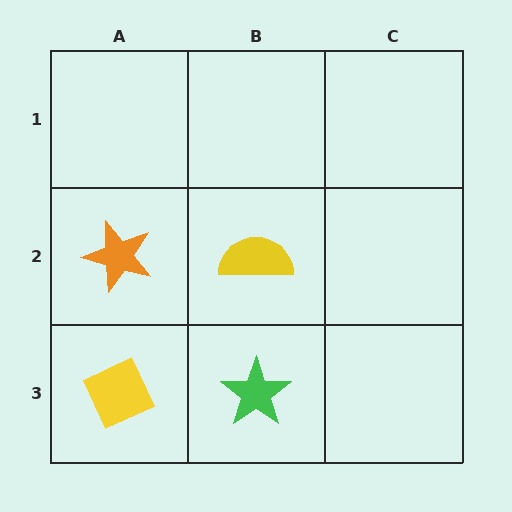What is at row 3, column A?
A yellow diamond.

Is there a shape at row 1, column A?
No, that cell is empty.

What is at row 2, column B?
A yellow semicircle.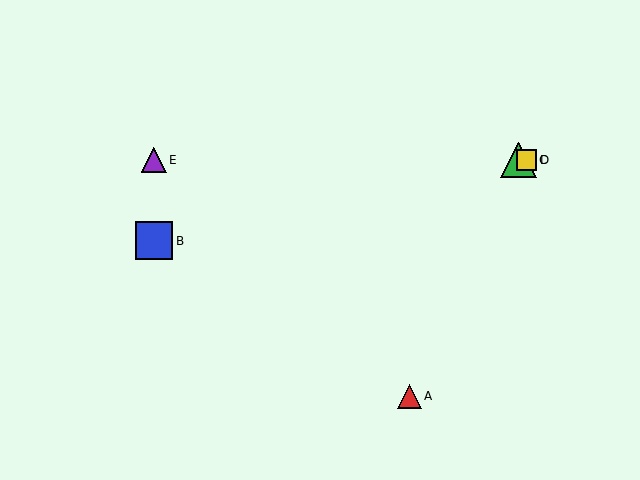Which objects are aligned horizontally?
Objects C, D, E are aligned horizontally.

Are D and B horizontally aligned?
No, D is at y≈160 and B is at y≈241.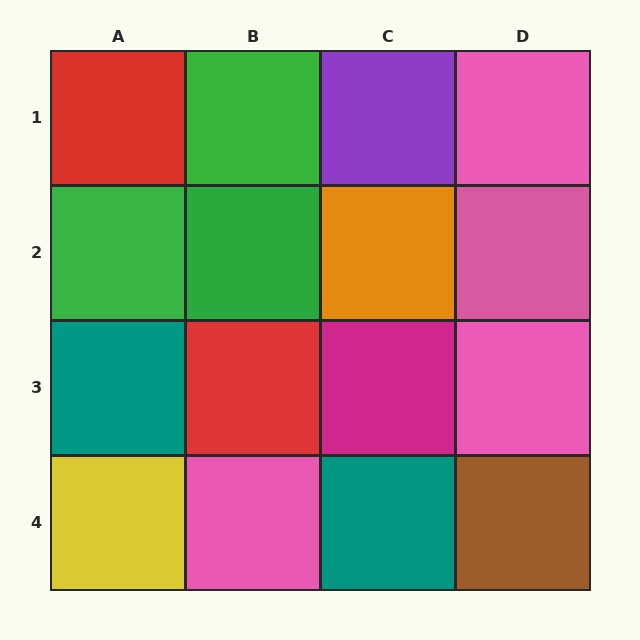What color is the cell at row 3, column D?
Pink.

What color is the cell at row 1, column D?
Pink.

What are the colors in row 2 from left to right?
Green, green, orange, pink.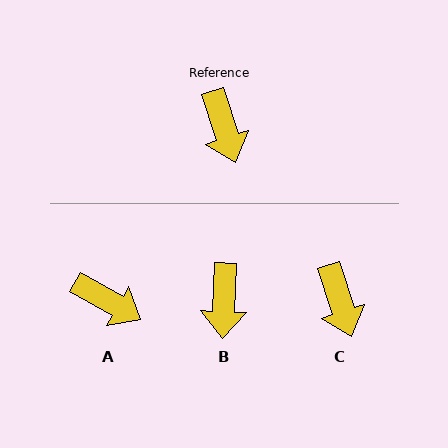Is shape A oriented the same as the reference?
No, it is off by about 43 degrees.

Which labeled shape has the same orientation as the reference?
C.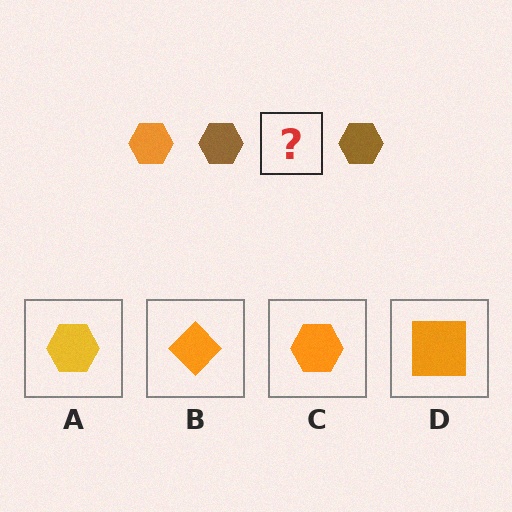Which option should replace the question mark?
Option C.